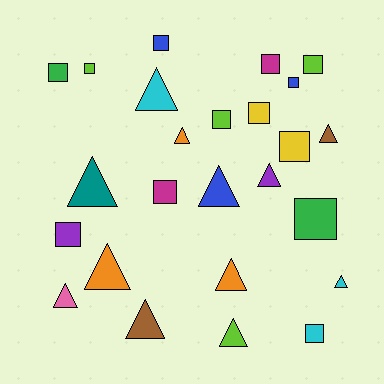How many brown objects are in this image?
There are 2 brown objects.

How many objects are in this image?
There are 25 objects.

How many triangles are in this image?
There are 12 triangles.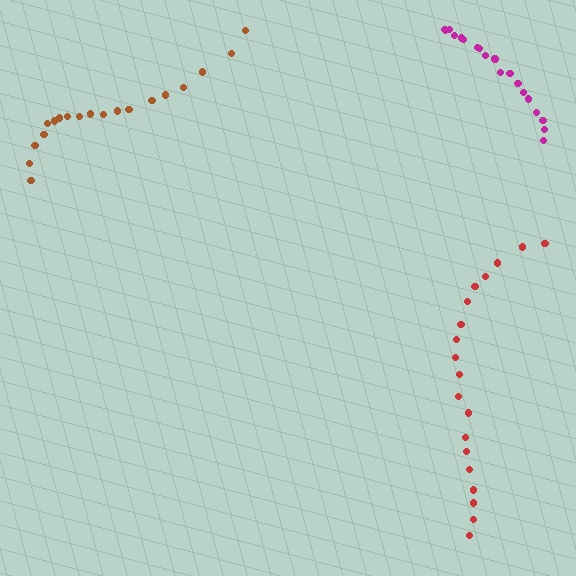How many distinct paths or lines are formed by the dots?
There are 3 distinct paths.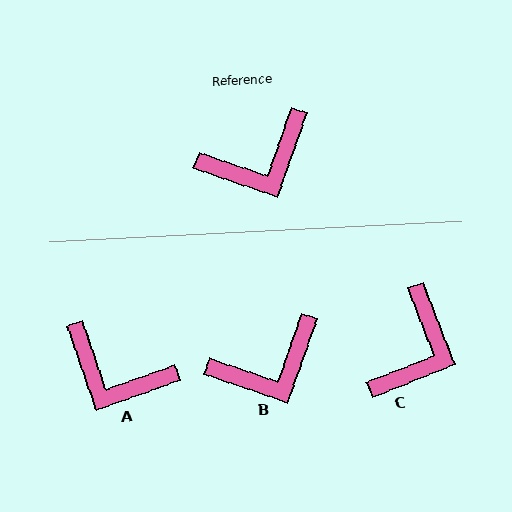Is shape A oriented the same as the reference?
No, it is off by about 52 degrees.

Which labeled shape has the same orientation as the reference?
B.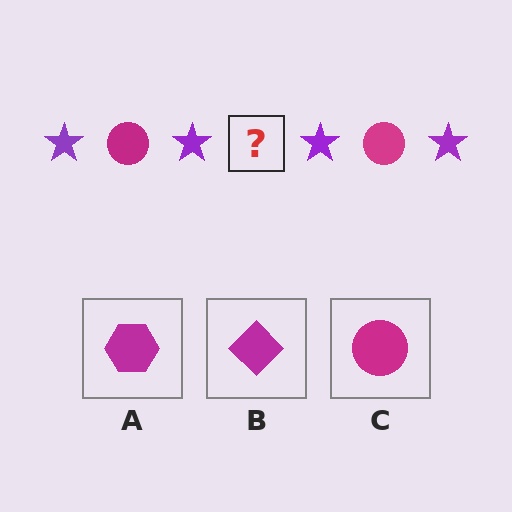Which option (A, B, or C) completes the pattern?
C.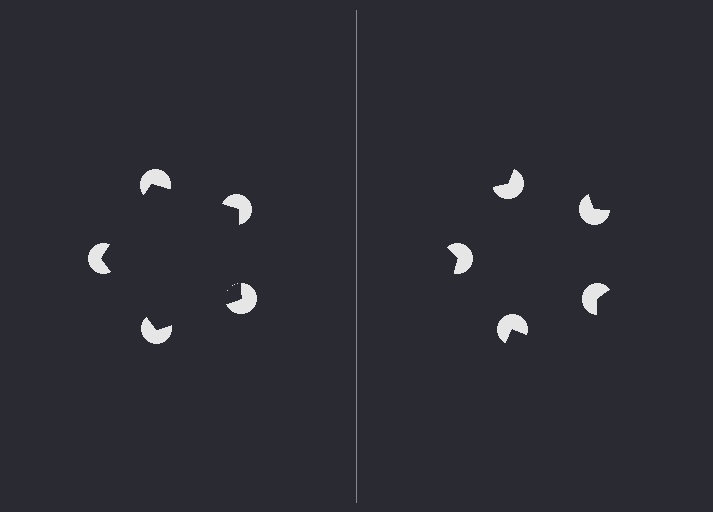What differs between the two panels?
The pac-man discs are positioned identically on both sides; only the wedge orientations differ. On the left they align to a pentagon; on the right they are misaligned.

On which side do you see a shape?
An illusory pentagon appears on the left side. On the right side the wedge cuts are rotated, so no coherent shape forms.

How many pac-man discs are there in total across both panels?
10 — 5 on each side.